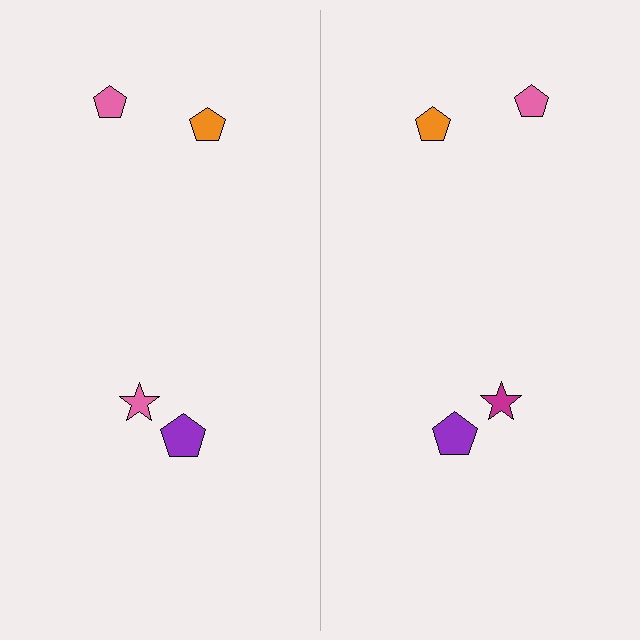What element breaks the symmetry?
The magenta star on the right side breaks the symmetry — its mirror counterpart is pink.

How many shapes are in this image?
There are 8 shapes in this image.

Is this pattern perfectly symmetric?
No, the pattern is not perfectly symmetric. The magenta star on the right side breaks the symmetry — its mirror counterpart is pink.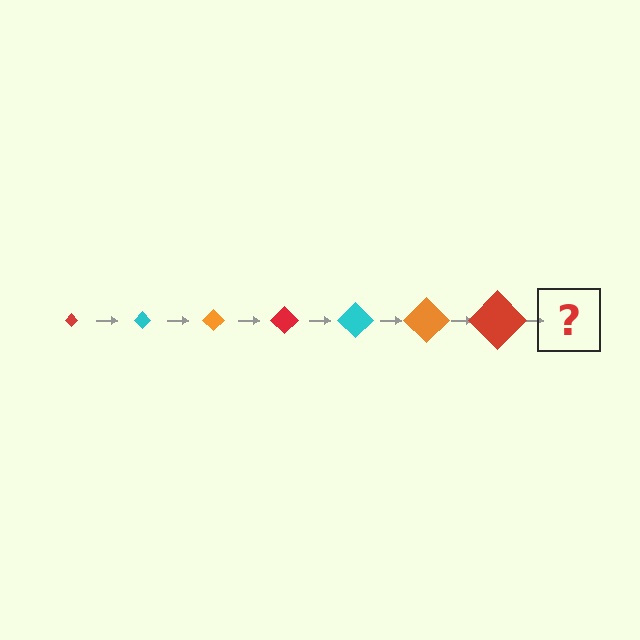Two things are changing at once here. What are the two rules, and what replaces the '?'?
The two rules are that the diamond grows larger each step and the color cycles through red, cyan, and orange. The '?' should be a cyan diamond, larger than the previous one.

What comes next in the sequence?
The next element should be a cyan diamond, larger than the previous one.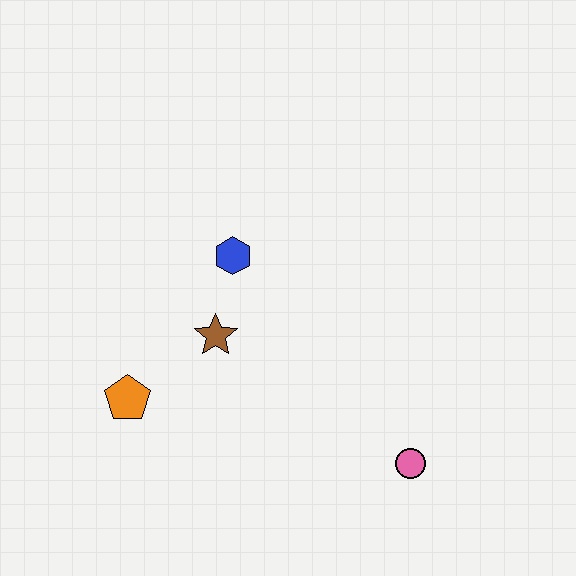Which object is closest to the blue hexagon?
The brown star is closest to the blue hexagon.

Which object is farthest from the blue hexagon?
The pink circle is farthest from the blue hexagon.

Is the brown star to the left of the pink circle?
Yes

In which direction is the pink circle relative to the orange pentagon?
The pink circle is to the right of the orange pentagon.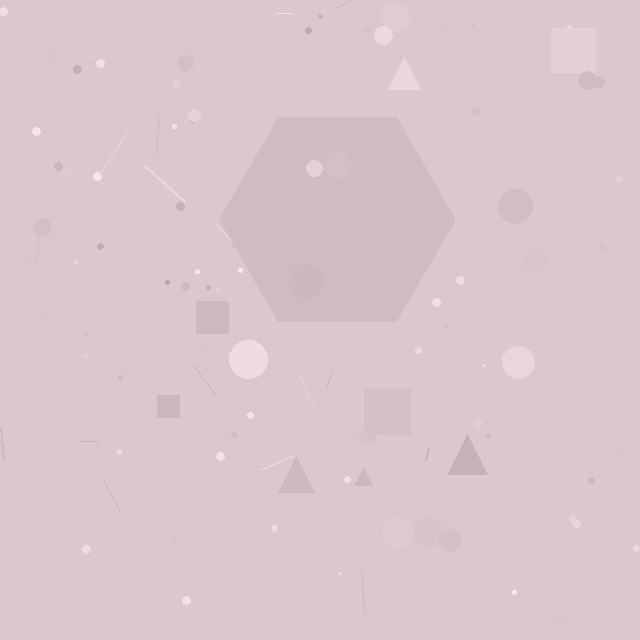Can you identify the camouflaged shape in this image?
The camouflaged shape is a hexagon.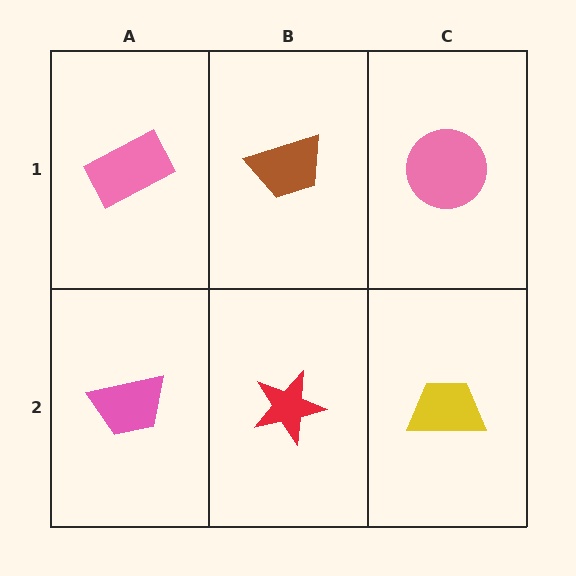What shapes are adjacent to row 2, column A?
A pink rectangle (row 1, column A), a red star (row 2, column B).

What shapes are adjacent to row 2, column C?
A pink circle (row 1, column C), a red star (row 2, column B).